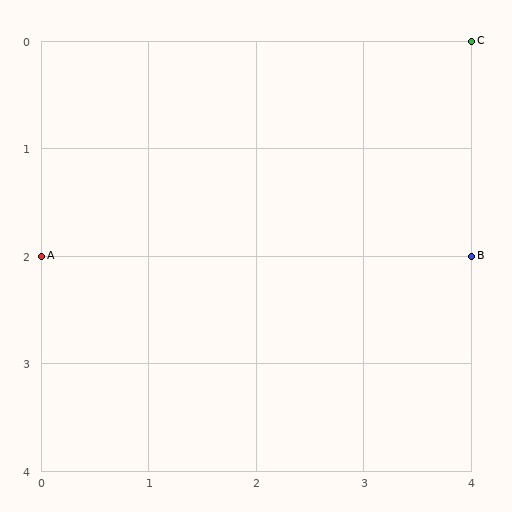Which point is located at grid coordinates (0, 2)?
Point A is at (0, 2).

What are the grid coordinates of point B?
Point B is at grid coordinates (4, 2).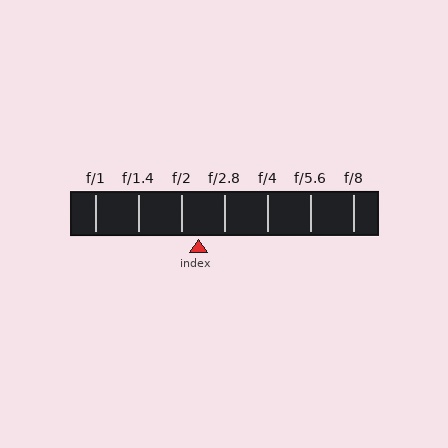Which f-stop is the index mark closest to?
The index mark is closest to f/2.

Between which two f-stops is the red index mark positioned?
The index mark is between f/2 and f/2.8.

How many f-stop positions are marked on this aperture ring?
There are 7 f-stop positions marked.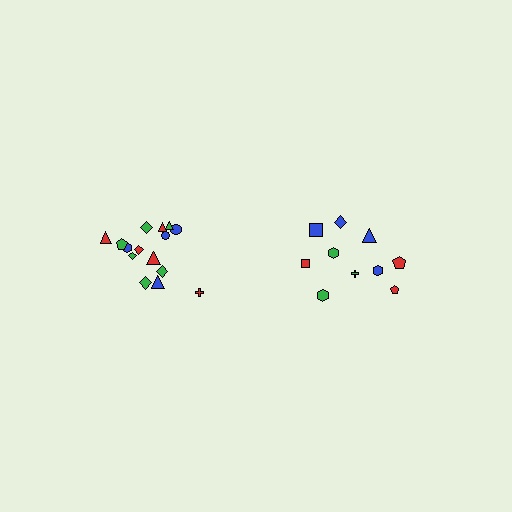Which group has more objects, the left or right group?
The left group.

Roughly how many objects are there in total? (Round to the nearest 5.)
Roughly 25 objects in total.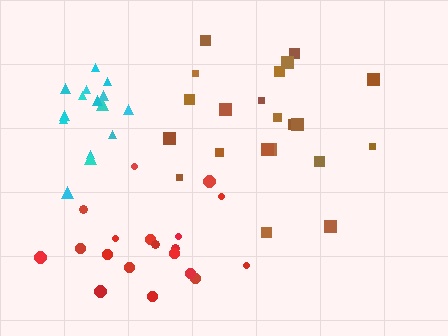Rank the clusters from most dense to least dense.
cyan, red, brown.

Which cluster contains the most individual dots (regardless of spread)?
Brown (21).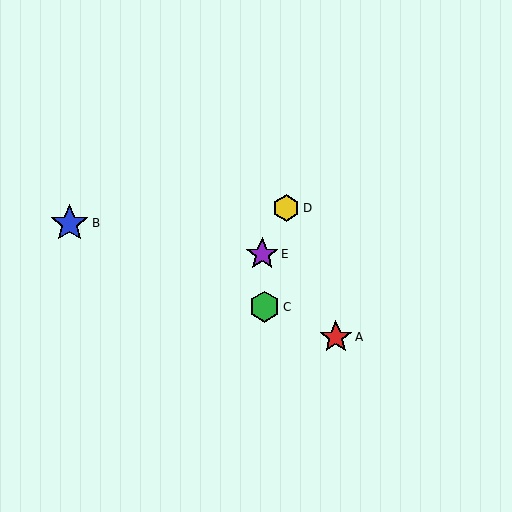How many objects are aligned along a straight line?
3 objects (A, B, C) are aligned along a straight line.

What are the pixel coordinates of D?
Object D is at (286, 208).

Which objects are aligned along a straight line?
Objects A, B, C are aligned along a straight line.